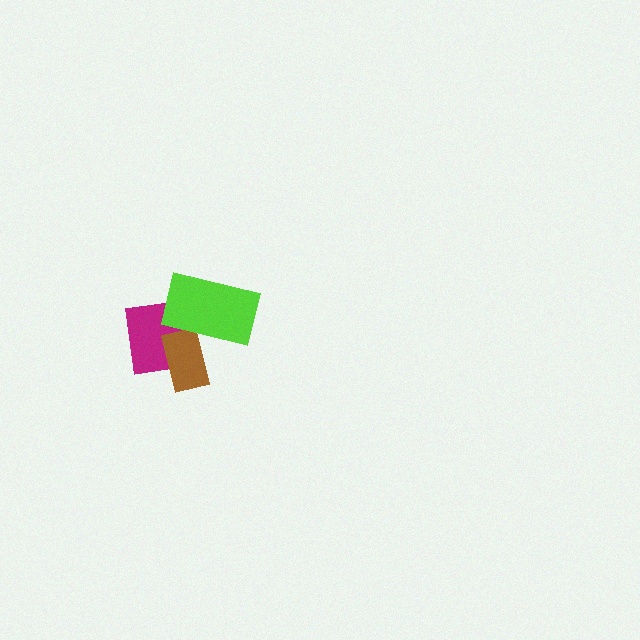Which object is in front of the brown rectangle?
The lime rectangle is in front of the brown rectangle.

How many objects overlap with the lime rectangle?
2 objects overlap with the lime rectangle.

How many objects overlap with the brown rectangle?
2 objects overlap with the brown rectangle.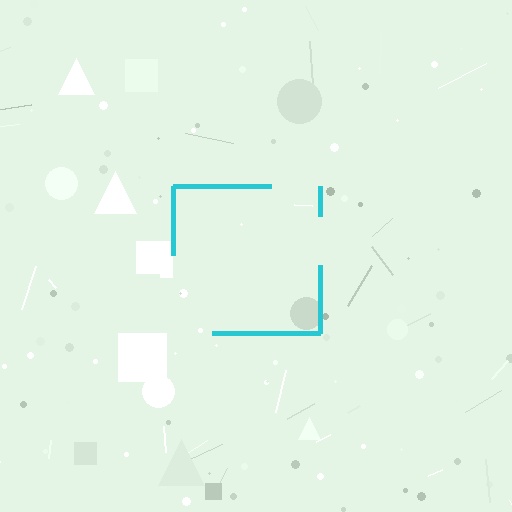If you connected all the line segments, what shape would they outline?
They would outline a square.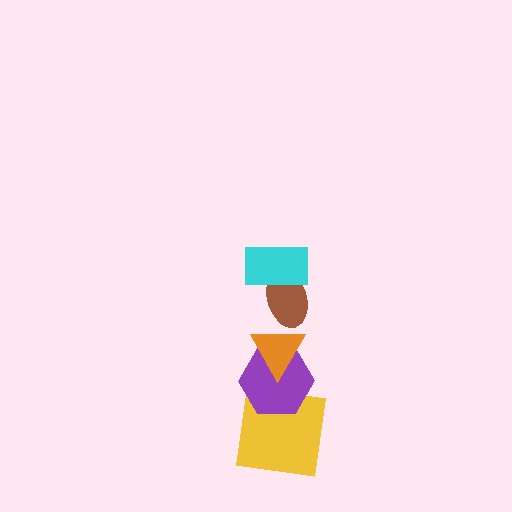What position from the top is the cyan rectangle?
The cyan rectangle is 1st from the top.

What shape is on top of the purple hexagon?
The orange triangle is on top of the purple hexagon.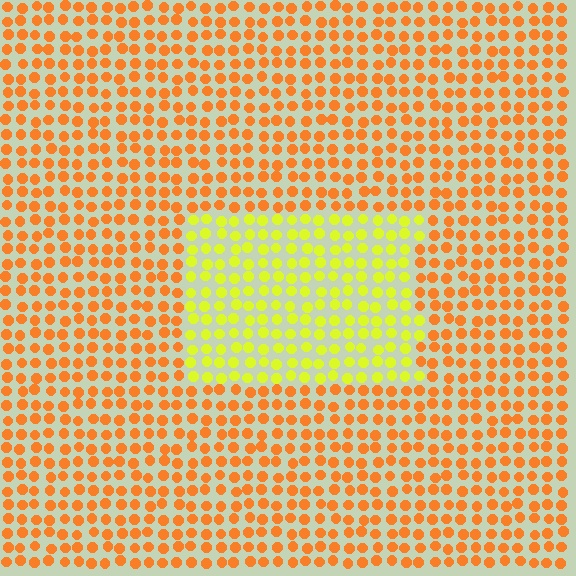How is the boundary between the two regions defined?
The boundary is defined purely by a slight shift in hue (about 43 degrees). Spacing, size, and orientation are identical on both sides.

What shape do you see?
I see a rectangle.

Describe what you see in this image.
The image is filled with small orange elements in a uniform arrangement. A rectangle-shaped region is visible where the elements are tinted to a slightly different hue, forming a subtle color boundary.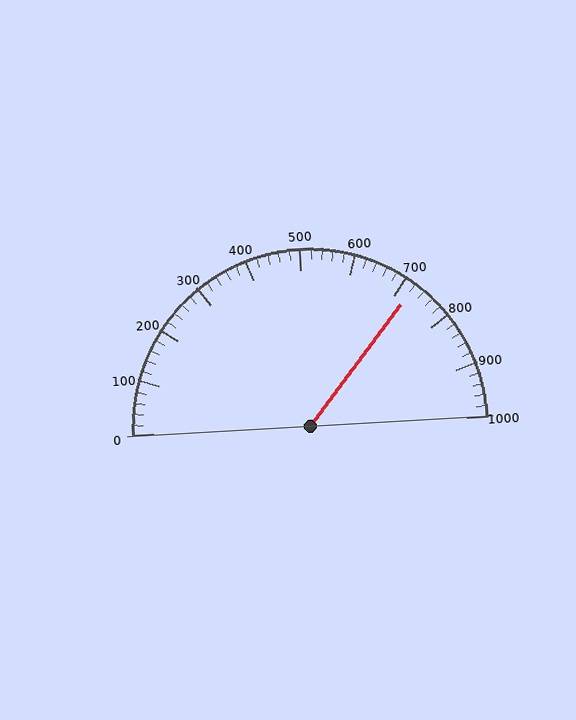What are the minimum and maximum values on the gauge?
The gauge ranges from 0 to 1000.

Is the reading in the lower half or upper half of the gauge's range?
The reading is in the upper half of the range (0 to 1000).